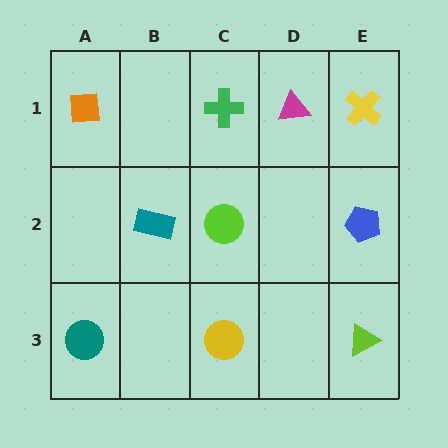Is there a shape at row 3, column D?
No, that cell is empty.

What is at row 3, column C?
A yellow circle.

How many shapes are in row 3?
3 shapes.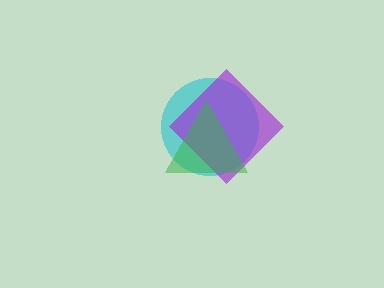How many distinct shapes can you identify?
There are 3 distinct shapes: a cyan circle, a purple diamond, a green triangle.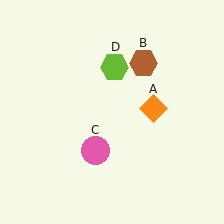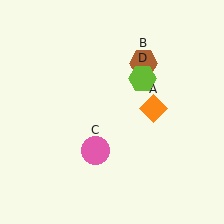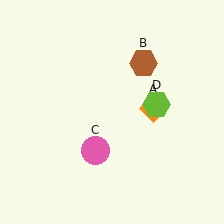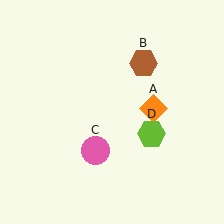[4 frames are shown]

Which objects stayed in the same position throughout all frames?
Orange diamond (object A) and brown hexagon (object B) and pink circle (object C) remained stationary.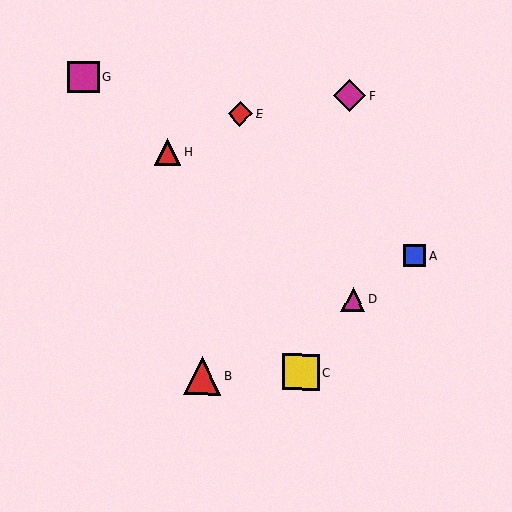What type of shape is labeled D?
Shape D is a magenta triangle.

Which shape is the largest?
The red triangle (labeled B) is the largest.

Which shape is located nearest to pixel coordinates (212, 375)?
The red triangle (labeled B) at (202, 376) is nearest to that location.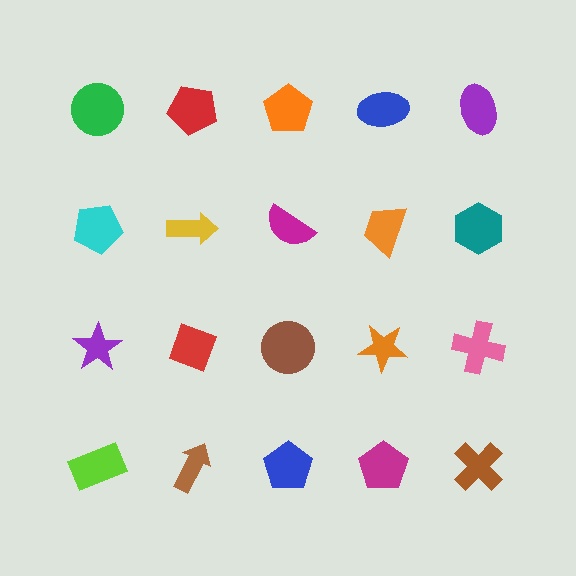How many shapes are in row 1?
5 shapes.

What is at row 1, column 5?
A purple ellipse.